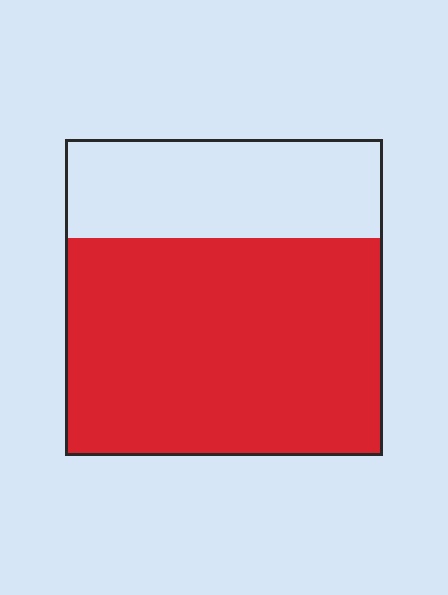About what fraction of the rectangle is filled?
About two thirds (2/3).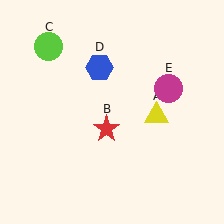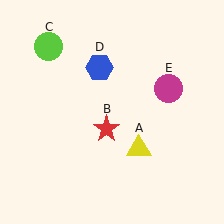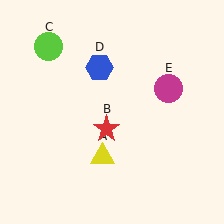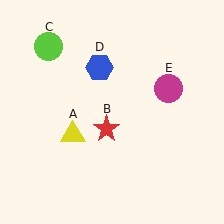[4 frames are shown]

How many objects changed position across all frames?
1 object changed position: yellow triangle (object A).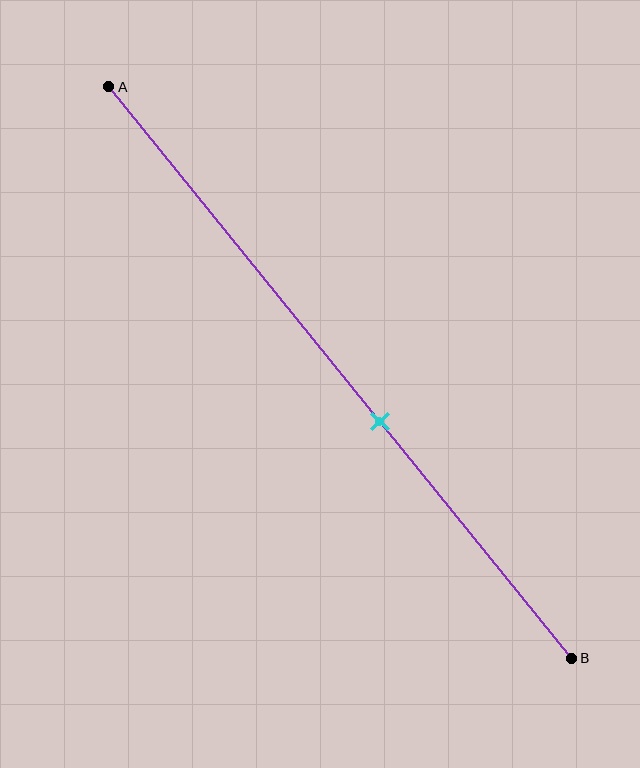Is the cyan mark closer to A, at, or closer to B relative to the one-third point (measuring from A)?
The cyan mark is closer to point B than the one-third point of segment AB.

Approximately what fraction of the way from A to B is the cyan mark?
The cyan mark is approximately 60% of the way from A to B.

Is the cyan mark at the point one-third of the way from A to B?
No, the mark is at about 60% from A, not at the 33% one-third point.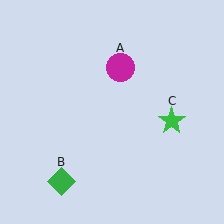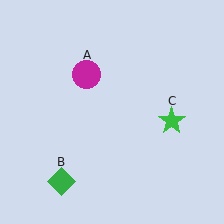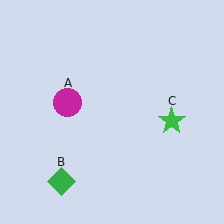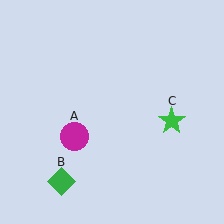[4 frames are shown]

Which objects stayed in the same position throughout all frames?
Green diamond (object B) and green star (object C) remained stationary.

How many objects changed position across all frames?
1 object changed position: magenta circle (object A).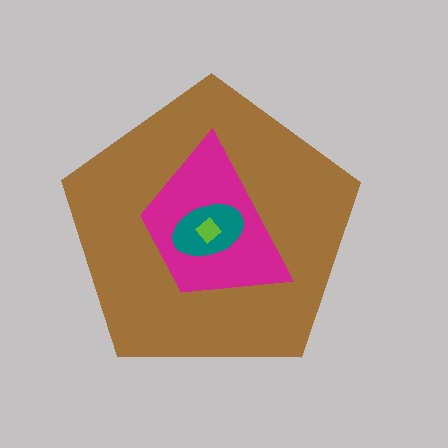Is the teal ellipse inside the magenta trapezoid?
Yes.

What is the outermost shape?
The brown pentagon.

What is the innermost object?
The lime diamond.